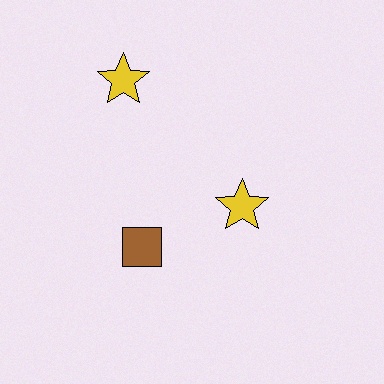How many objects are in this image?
There are 3 objects.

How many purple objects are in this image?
There are no purple objects.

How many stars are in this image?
There are 2 stars.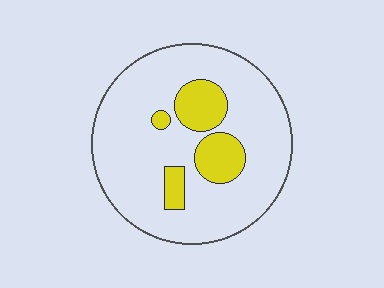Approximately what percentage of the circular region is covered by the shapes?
Approximately 15%.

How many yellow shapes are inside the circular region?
4.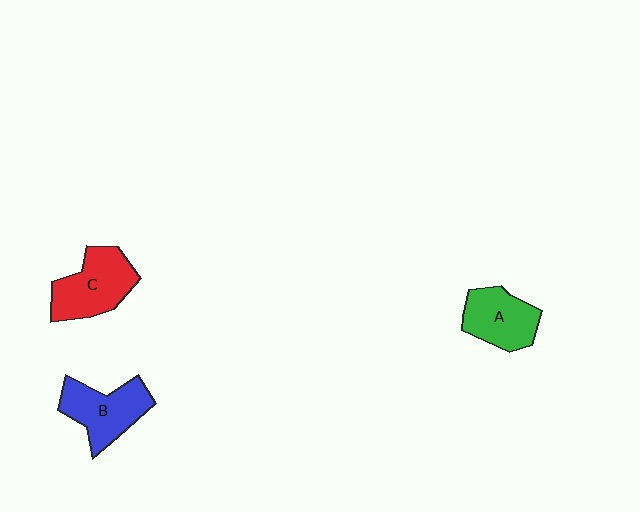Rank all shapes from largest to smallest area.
From largest to smallest: C (red), B (blue), A (green).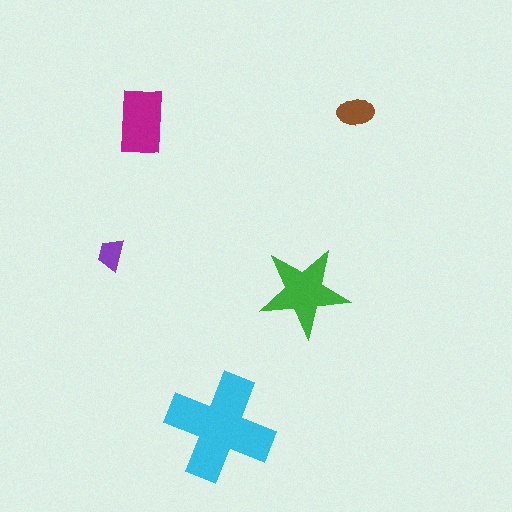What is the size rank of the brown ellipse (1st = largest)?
4th.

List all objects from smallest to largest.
The purple trapezoid, the brown ellipse, the magenta rectangle, the green star, the cyan cross.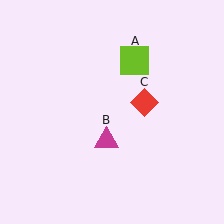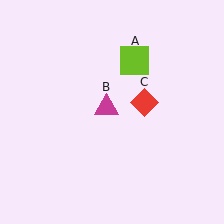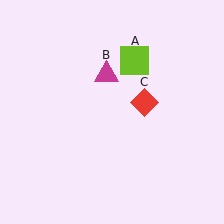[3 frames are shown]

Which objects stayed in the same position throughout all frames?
Lime square (object A) and red diamond (object C) remained stationary.